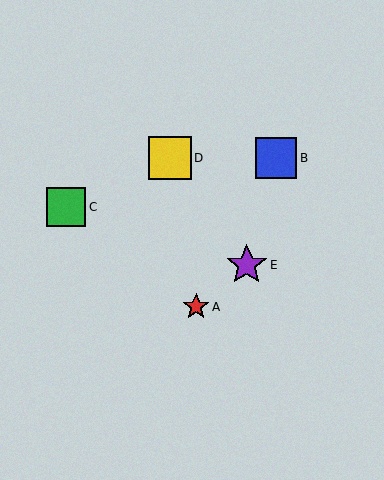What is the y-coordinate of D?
Object D is at y≈158.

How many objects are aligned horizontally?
2 objects (B, D) are aligned horizontally.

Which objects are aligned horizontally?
Objects B, D are aligned horizontally.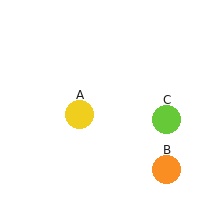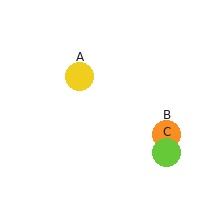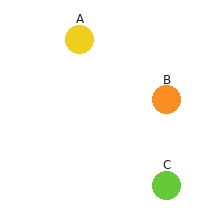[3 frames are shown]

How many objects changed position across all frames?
3 objects changed position: yellow circle (object A), orange circle (object B), lime circle (object C).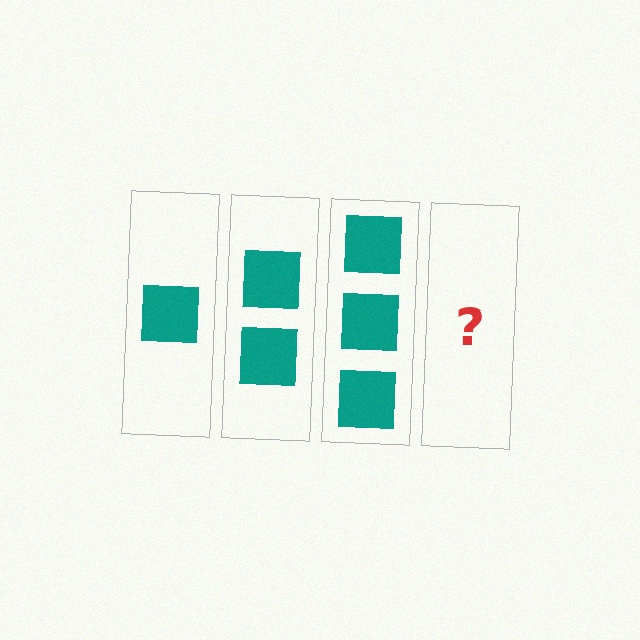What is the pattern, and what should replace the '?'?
The pattern is that each step adds one more square. The '?' should be 4 squares.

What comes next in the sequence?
The next element should be 4 squares.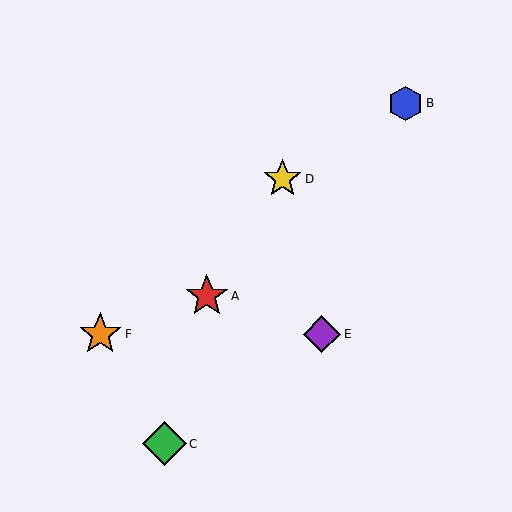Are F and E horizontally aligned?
Yes, both are at y≈334.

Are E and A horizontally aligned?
No, E is at y≈334 and A is at y≈296.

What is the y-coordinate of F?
Object F is at y≈334.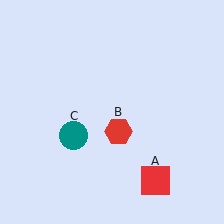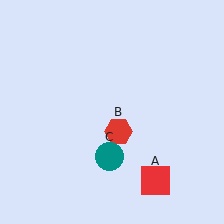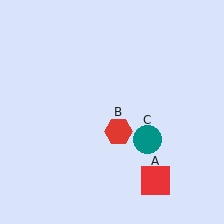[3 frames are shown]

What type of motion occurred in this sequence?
The teal circle (object C) rotated counterclockwise around the center of the scene.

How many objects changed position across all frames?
1 object changed position: teal circle (object C).